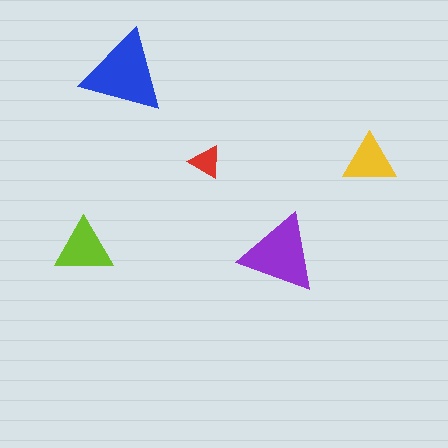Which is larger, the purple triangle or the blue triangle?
The blue one.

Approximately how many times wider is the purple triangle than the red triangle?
About 2.5 times wider.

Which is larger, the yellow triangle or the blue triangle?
The blue one.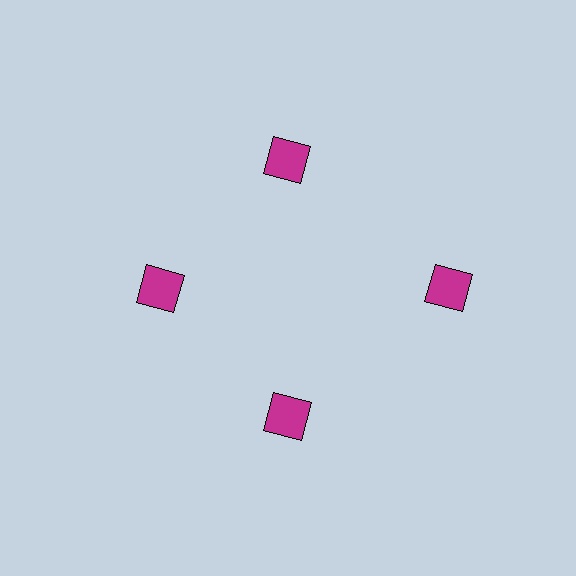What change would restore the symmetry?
The symmetry would be restored by moving it inward, back onto the ring so that all 4 squares sit at equal angles and equal distance from the center.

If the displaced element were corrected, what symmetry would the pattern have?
It would have 4-fold rotational symmetry — the pattern would map onto itself every 90 degrees.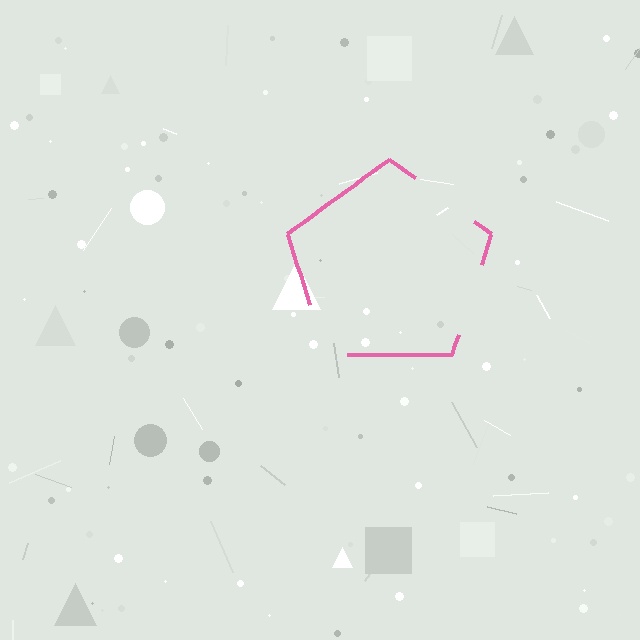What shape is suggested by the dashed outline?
The dashed outline suggests a pentagon.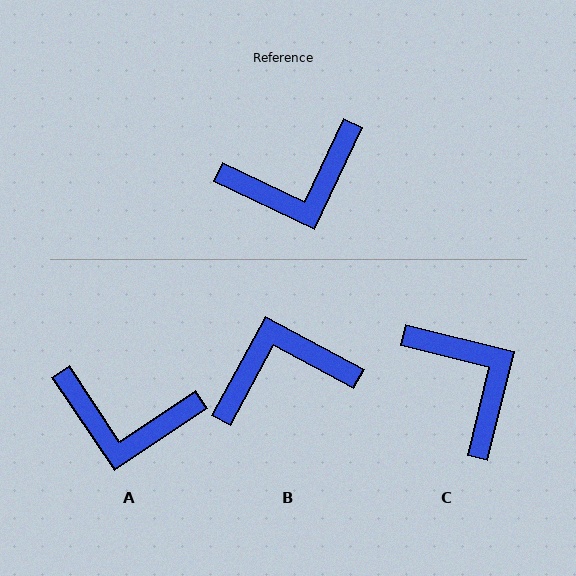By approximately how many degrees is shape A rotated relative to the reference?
Approximately 31 degrees clockwise.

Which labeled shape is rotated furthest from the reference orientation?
B, about 177 degrees away.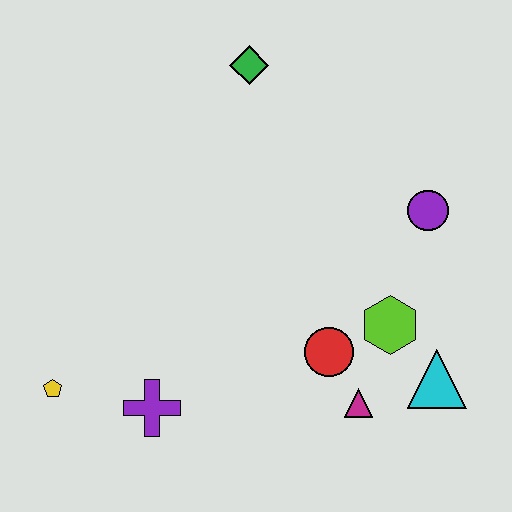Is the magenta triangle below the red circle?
Yes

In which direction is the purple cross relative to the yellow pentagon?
The purple cross is to the right of the yellow pentagon.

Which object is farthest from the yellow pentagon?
The purple circle is farthest from the yellow pentagon.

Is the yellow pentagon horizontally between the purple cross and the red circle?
No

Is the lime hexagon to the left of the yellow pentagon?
No